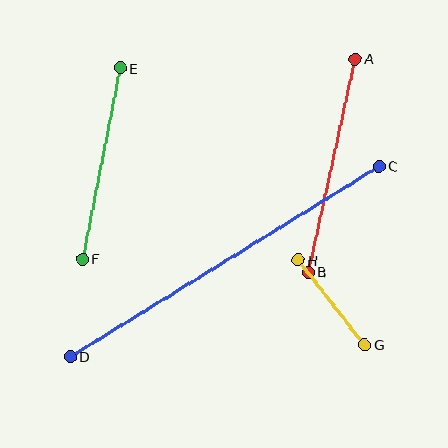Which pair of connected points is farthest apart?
Points C and D are farthest apart.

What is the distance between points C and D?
The distance is approximately 363 pixels.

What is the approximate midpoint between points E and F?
The midpoint is at approximately (102, 163) pixels.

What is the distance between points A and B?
The distance is approximately 219 pixels.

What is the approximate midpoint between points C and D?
The midpoint is at approximately (225, 261) pixels.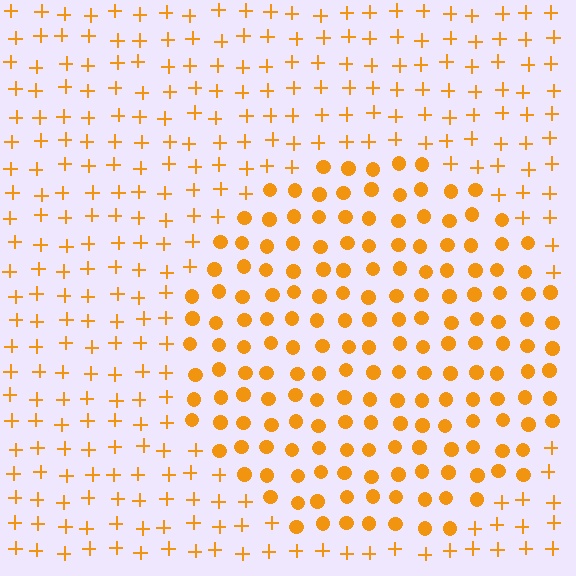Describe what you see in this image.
The image is filled with small orange elements arranged in a uniform grid. A circle-shaped region contains circles, while the surrounding area contains plus signs. The boundary is defined purely by the change in element shape.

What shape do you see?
I see a circle.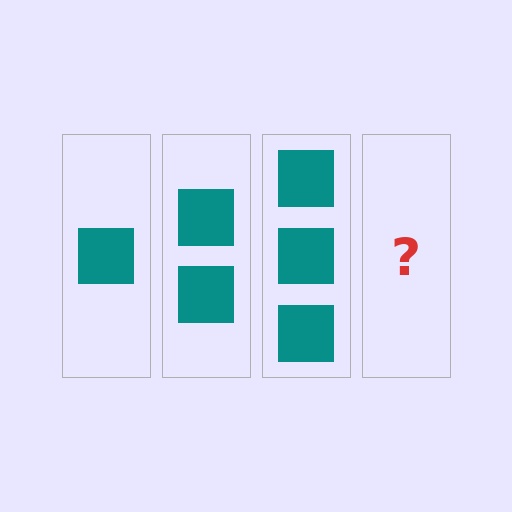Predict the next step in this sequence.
The next step is 4 squares.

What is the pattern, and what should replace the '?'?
The pattern is that each step adds one more square. The '?' should be 4 squares.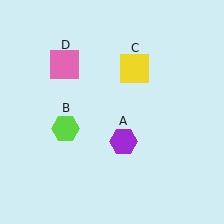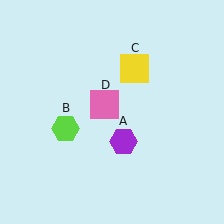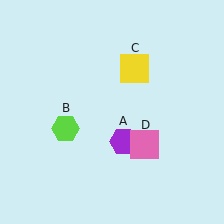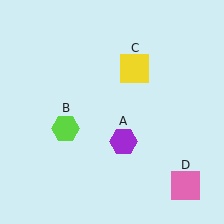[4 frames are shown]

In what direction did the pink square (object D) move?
The pink square (object D) moved down and to the right.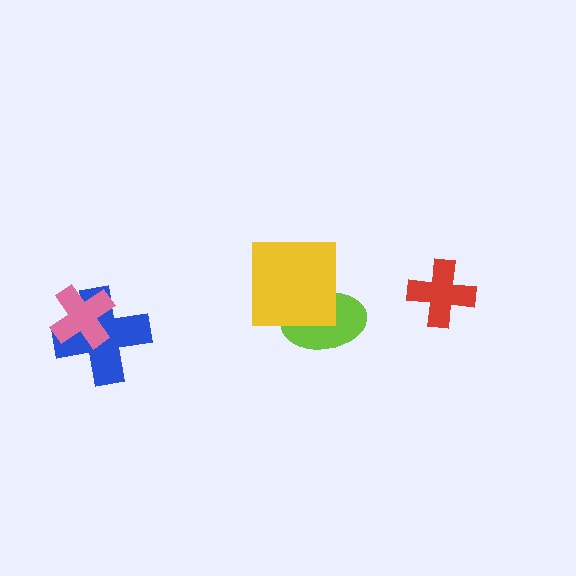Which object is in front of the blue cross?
The pink cross is in front of the blue cross.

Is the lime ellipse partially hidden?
Yes, it is partially covered by another shape.